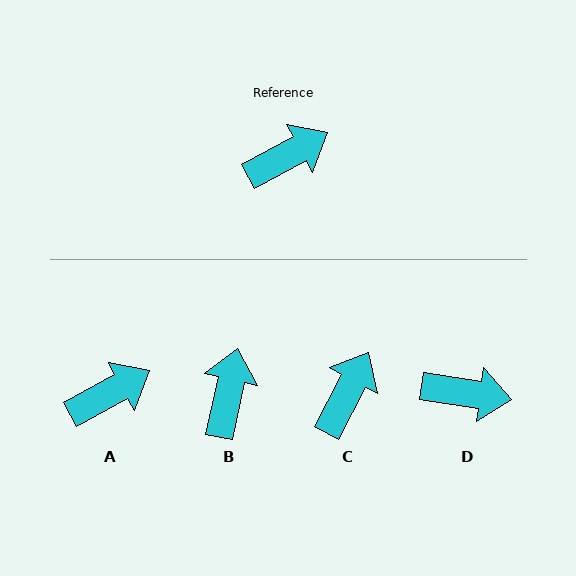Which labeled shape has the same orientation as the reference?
A.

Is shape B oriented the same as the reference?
No, it is off by about 49 degrees.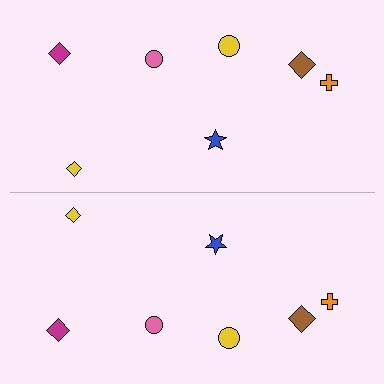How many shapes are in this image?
There are 14 shapes in this image.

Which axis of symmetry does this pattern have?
The pattern has a horizontal axis of symmetry running through the center of the image.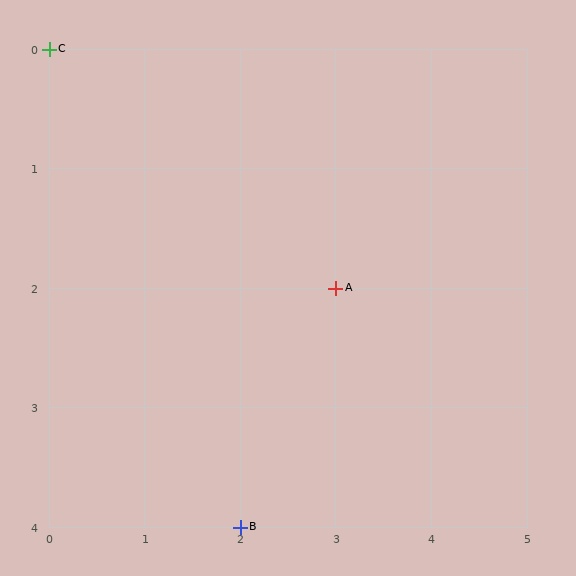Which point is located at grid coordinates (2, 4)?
Point B is at (2, 4).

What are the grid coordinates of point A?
Point A is at grid coordinates (3, 2).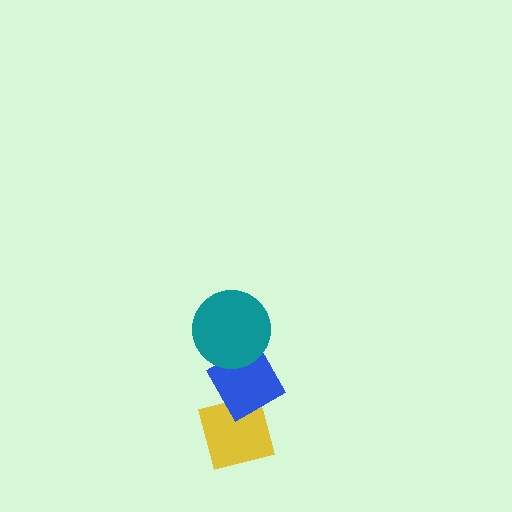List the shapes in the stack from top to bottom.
From top to bottom: the teal circle, the blue diamond, the yellow square.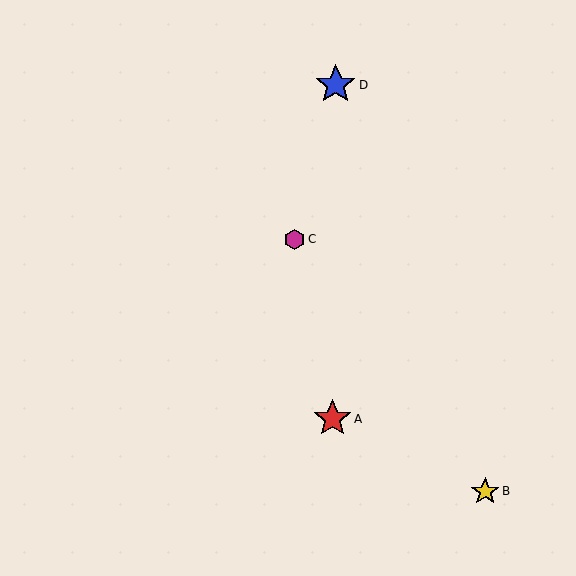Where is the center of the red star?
The center of the red star is at (332, 419).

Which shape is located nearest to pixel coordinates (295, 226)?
The magenta hexagon (labeled C) at (294, 239) is nearest to that location.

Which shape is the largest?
The blue star (labeled D) is the largest.